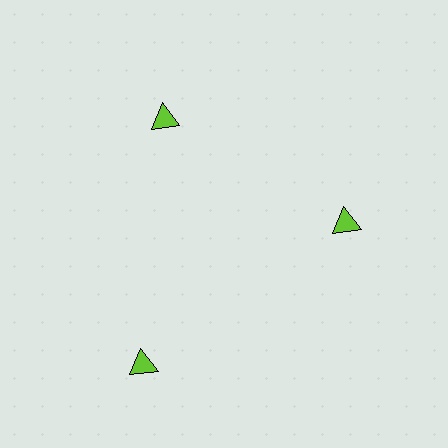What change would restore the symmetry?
The symmetry would be restored by moving it inward, back onto the ring so that all 3 triangles sit at equal angles and equal distance from the center.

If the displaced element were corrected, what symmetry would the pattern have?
It would have 3-fold rotational symmetry — the pattern would map onto itself every 120 degrees.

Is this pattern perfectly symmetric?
No. The 3 lime triangles are arranged in a ring, but one element near the 7 o'clock position is pushed outward from the center, breaking the 3-fold rotational symmetry.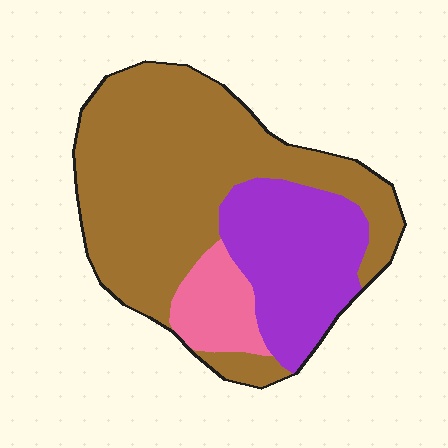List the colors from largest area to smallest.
From largest to smallest: brown, purple, pink.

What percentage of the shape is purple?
Purple covers roughly 25% of the shape.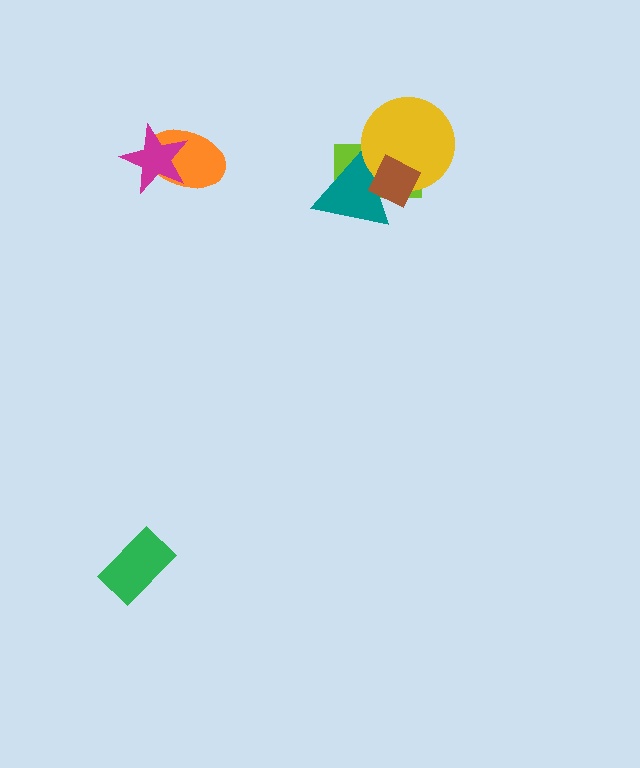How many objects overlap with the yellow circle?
3 objects overlap with the yellow circle.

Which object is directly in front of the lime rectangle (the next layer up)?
The teal triangle is directly in front of the lime rectangle.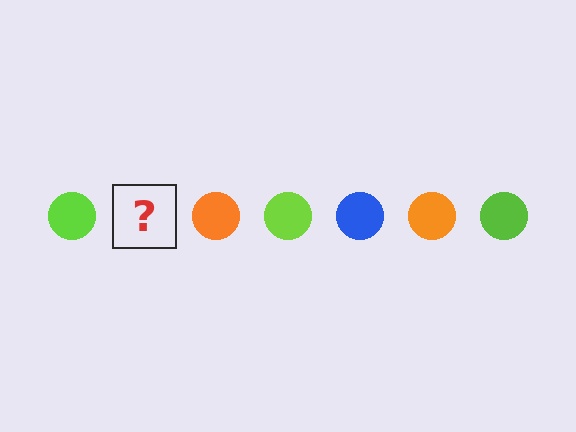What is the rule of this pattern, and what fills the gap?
The rule is that the pattern cycles through lime, blue, orange circles. The gap should be filled with a blue circle.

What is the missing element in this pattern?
The missing element is a blue circle.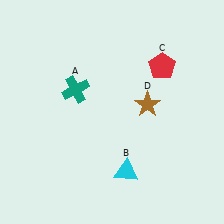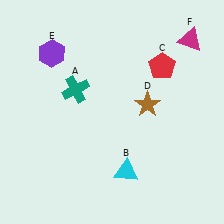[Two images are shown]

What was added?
A purple hexagon (E), a magenta triangle (F) were added in Image 2.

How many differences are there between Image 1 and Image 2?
There are 2 differences between the two images.